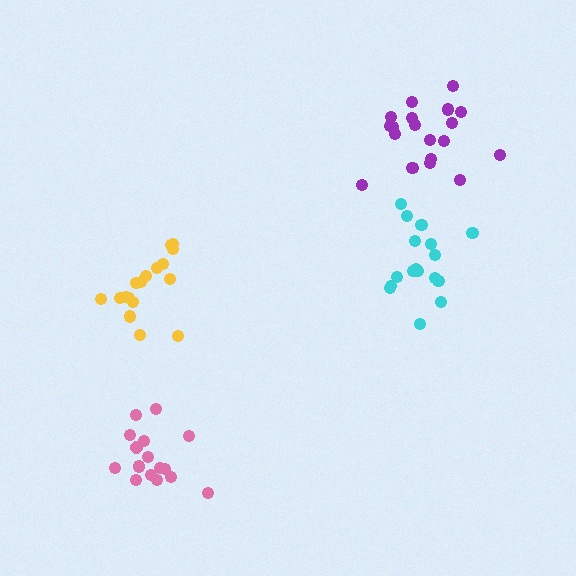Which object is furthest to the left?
The yellow cluster is leftmost.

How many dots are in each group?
Group 1: 17 dots, Group 2: 17 dots, Group 3: 16 dots, Group 4: 19 dots (69 total).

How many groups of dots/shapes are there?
There are 4 groups.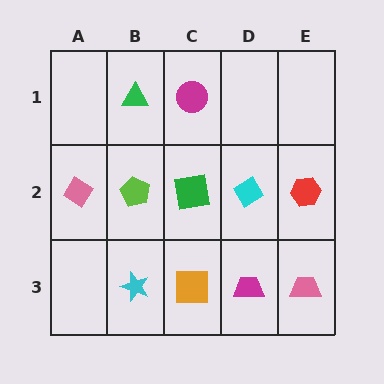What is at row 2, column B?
A lime pentagon.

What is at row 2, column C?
A green square.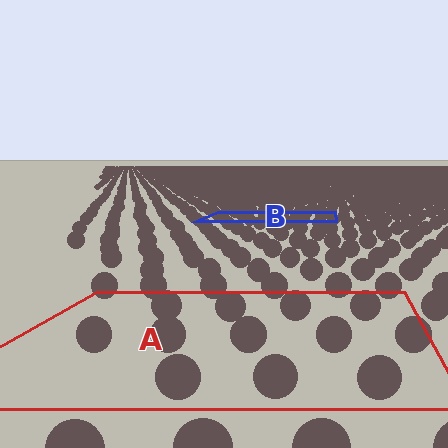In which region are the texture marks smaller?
The texture marks are smaller in region B, because it is farther away.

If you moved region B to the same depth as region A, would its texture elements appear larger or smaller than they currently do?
They would appear larger. At a closer depth, the same texture elements are projected at a bigger on-screen size.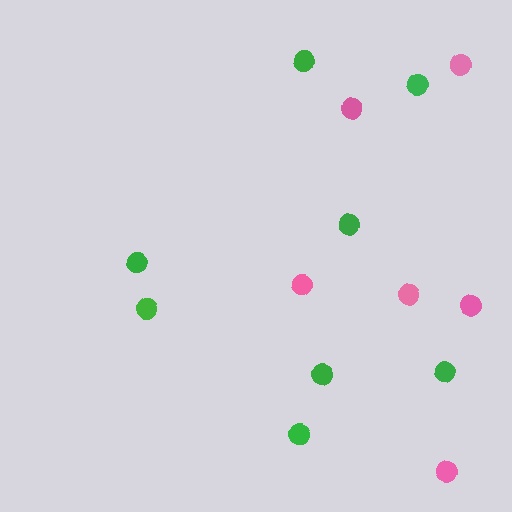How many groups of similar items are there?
There are 2 groups: one group of pink circles (6) and one group of green circles (8).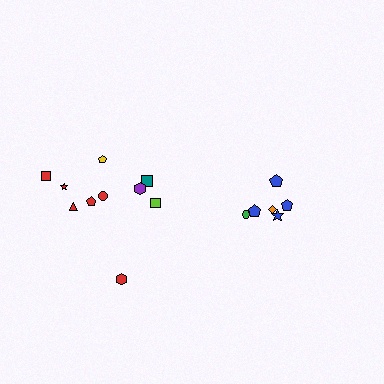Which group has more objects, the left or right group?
The left group.